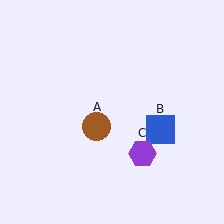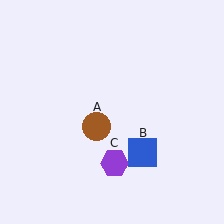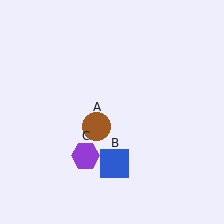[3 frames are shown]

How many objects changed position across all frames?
2 objects changed position: blue square (object B), purple hexagon (object C).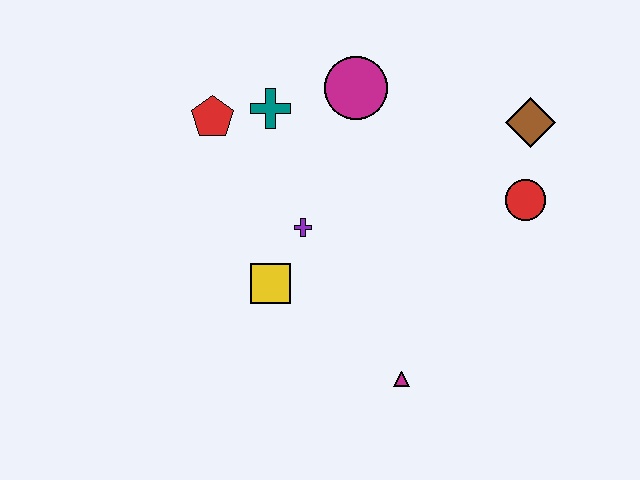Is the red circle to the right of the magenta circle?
Yes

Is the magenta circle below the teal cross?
No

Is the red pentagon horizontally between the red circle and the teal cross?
No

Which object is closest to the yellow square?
The purple cross is closest to the yellow square.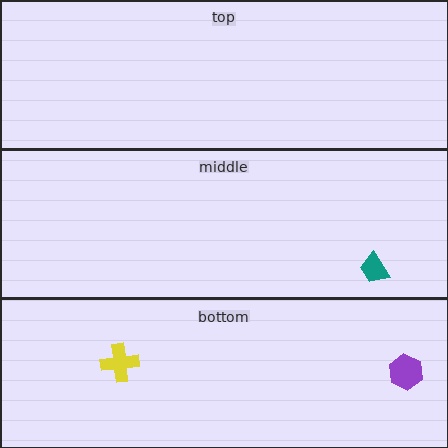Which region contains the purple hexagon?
The bottom region.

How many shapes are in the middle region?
1.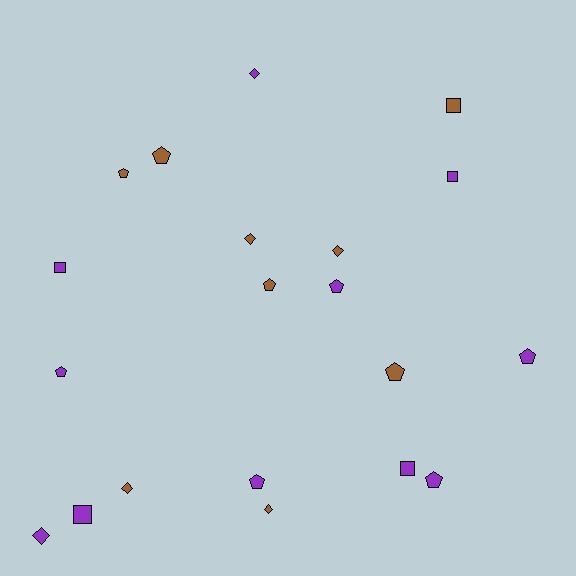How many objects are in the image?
There are 20 objects.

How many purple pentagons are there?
There are 5 purple pentagons.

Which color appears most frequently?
Purple, with 11 objects.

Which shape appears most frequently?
Pentagon, with 9 objects.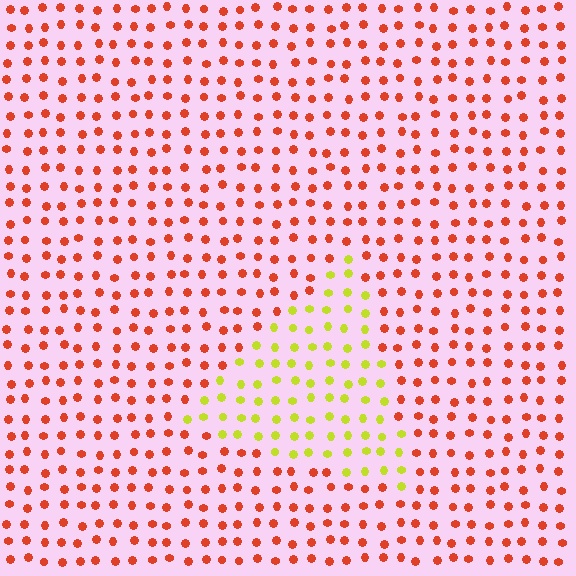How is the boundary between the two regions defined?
The boundary is defined purely by a slight shift in hue (about 62 degrees). Spacing, size, and orientation are identical on both sides.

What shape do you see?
I see a triangle.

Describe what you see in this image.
The image is filled with small red elements in a uniform arrangement. A triangle-shaped region is visible where the elements are tinted to a slightly different hue, forming a subtle color boundary.